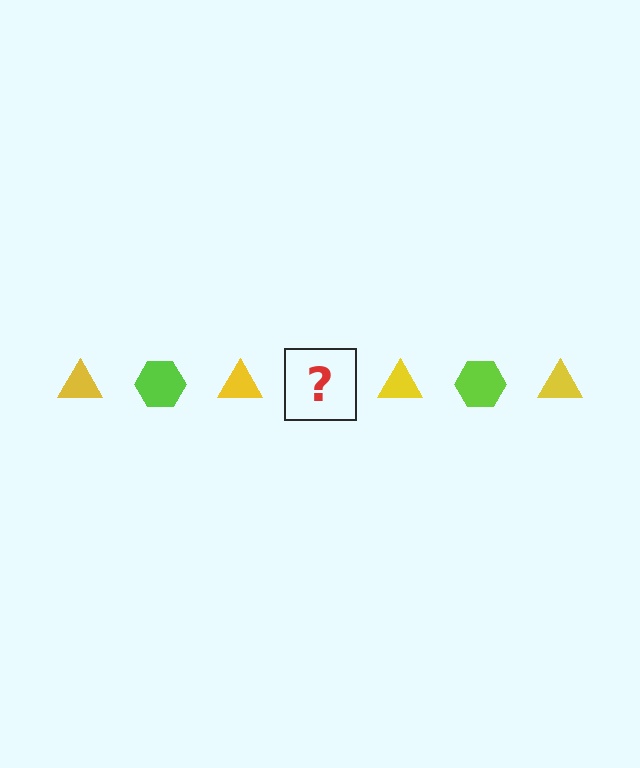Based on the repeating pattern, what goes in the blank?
The blank should be a lime hexagon.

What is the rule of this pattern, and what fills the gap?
The rule is that the pattern alternates between yellow triangle and lime hexagon. The gap should be filled with a lime hexagon.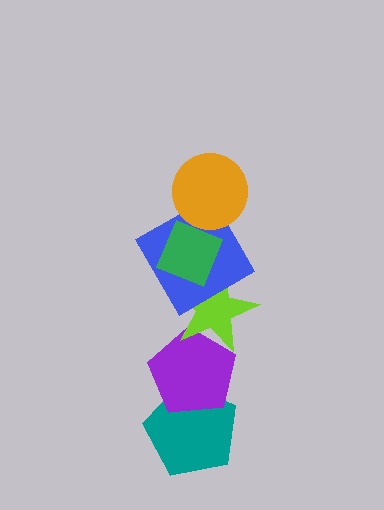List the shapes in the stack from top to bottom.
From top to bottom: the orange circle, the green diamond, the blue square, the lime star, the purple pentagon, the teal pentagon.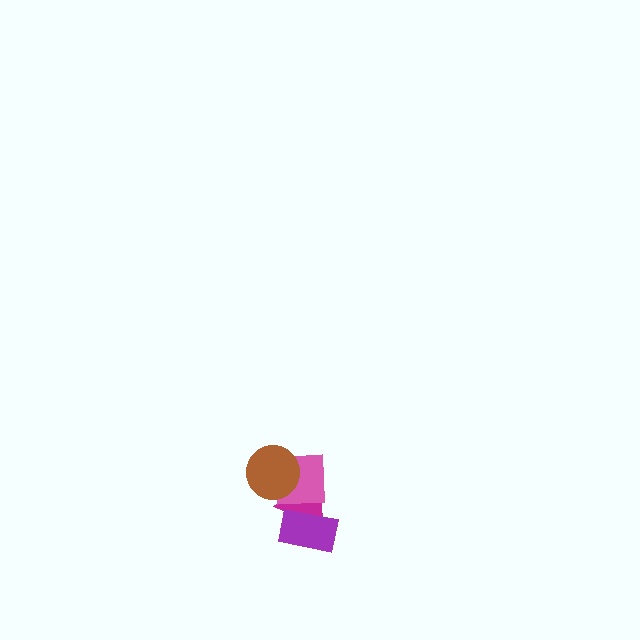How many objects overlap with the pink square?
3 objects overlap with the pink square.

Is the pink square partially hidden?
Yes, it is partially covered by another shape.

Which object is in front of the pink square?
The brown circle is in front of the pink square.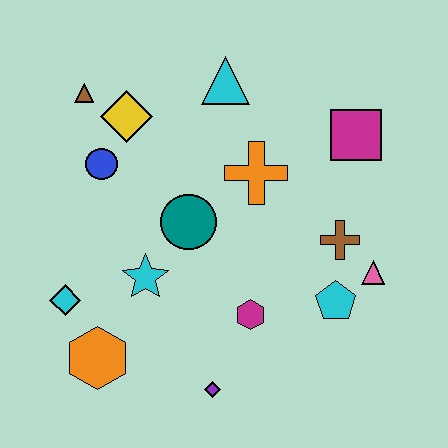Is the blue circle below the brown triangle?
Yes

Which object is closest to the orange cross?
The teal circle is closest to the orange cross.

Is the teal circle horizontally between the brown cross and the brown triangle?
Yes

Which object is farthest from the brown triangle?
The pink triangle is farthest from the brown triangle.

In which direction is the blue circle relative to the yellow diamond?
The blue circle is below the yellow diamond.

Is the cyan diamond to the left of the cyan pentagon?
Yes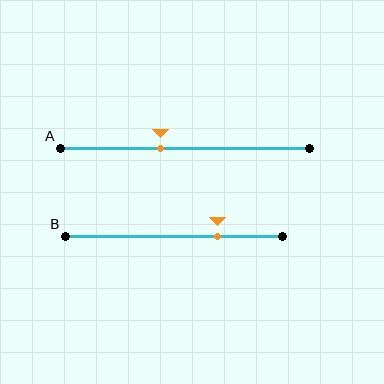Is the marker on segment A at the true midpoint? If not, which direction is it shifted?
No, the marker on segment A is shifted to the left by about 10% of the segment length.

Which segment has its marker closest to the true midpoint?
Segment A has its marker closest to the true midpoint.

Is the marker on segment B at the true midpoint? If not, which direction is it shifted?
No, the marker on segment B is shifted to the right by about 20% of the segment length.